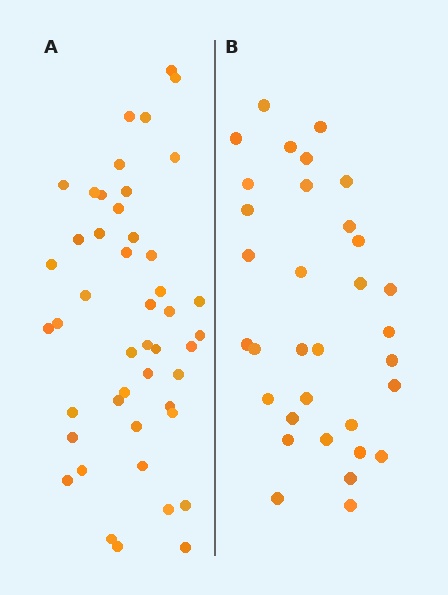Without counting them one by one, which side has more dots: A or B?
Region A (the left region) has more dots.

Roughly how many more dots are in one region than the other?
Region A has approximately 15 more dots than region B.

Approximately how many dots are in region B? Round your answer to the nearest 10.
About 30 dots. (The exact count is 33, which rounds to 30.)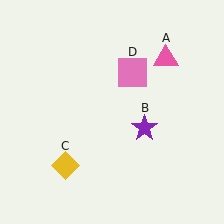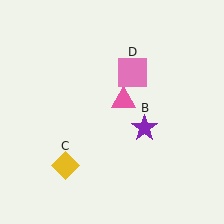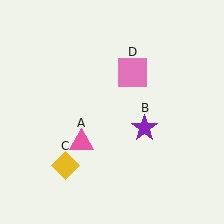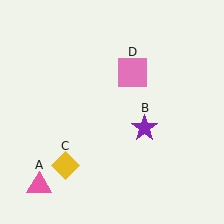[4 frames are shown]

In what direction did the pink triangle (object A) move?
The pink triangle (object A) moved down and to the left.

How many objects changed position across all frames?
1 object changed position: pink triangle (object A).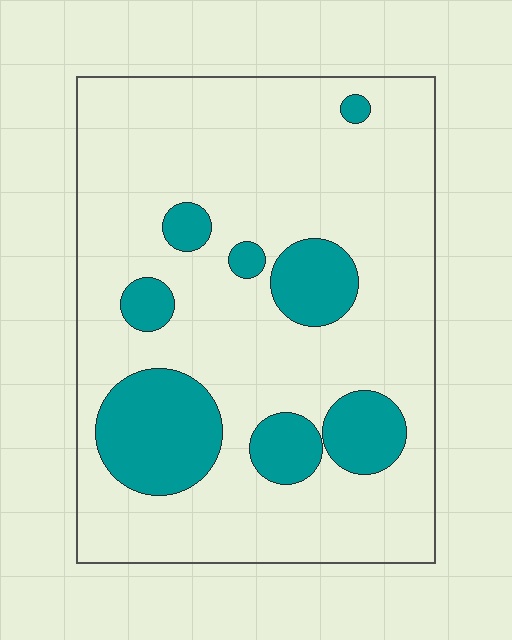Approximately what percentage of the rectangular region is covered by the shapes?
Approximately 20%.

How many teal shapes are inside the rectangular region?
8.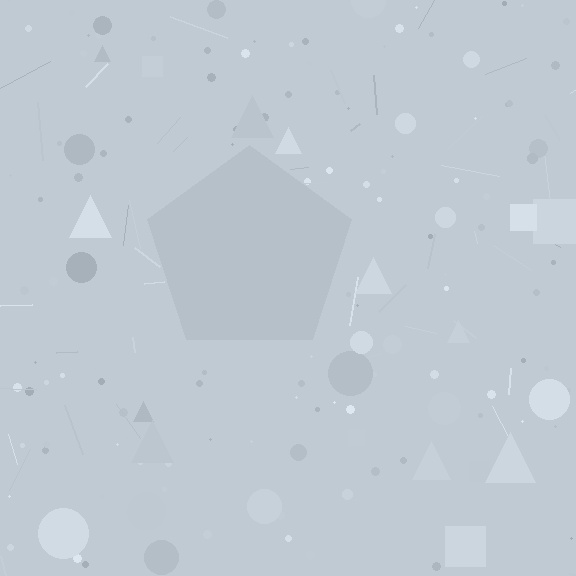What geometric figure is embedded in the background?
A pentagon is embedded in the background.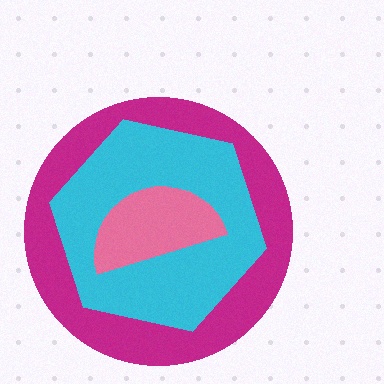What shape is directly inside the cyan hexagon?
The pink semicircle.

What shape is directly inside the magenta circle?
The cyan hexagon.